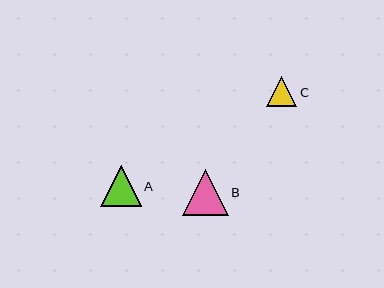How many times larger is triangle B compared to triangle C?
Triangle B is approximately 1.5 times the size of triangle C.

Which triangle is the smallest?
Triangle C is the smallest with a size of approximately 30 pixels.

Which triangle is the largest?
Triangle B is the largest with a size of approximately 45 pixels.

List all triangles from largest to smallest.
From largest to smallest: B, A, C.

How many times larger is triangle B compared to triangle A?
Triangle B is approximately 1.1 times the size of triangle A.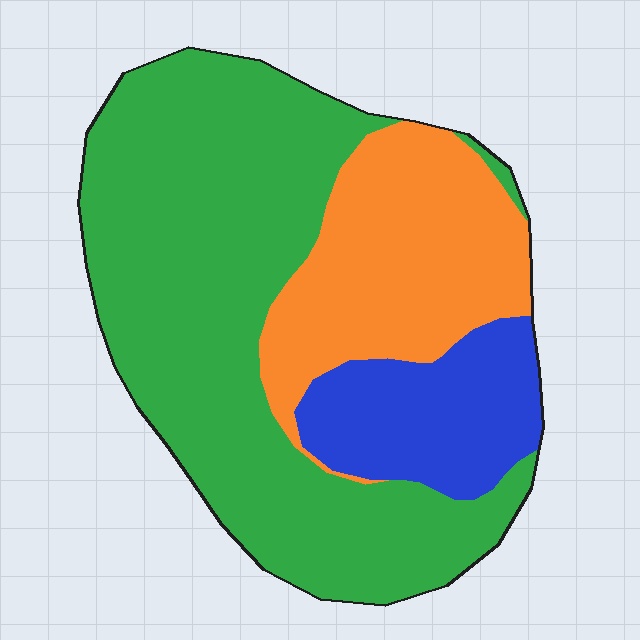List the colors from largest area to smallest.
From largest to smallest: green, orange, blue.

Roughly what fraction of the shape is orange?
Orange covers 25% of the shape.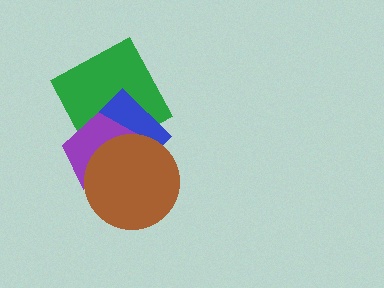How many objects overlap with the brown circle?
2 objects overlap with the brown circle.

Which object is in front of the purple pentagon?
The brown circle is in front of the purple pentagon.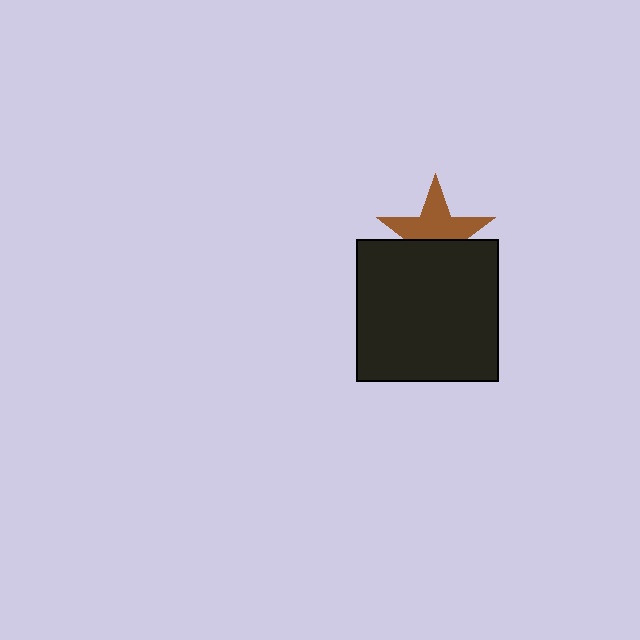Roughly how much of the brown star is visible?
About half of it is visible (roughly 58%).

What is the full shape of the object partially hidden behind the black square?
The partially hidden object is a brown star.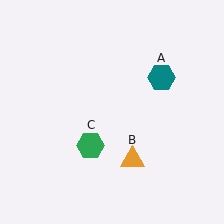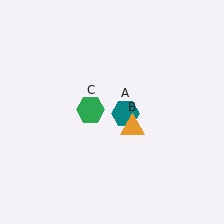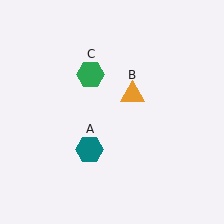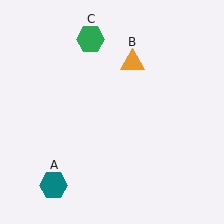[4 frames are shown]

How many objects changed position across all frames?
3 objects changed position: teal hexagon (object A), orange triangle (object B), green hexagon (object C).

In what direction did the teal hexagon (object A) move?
The teal hexagon (object A) moved down and to the left.